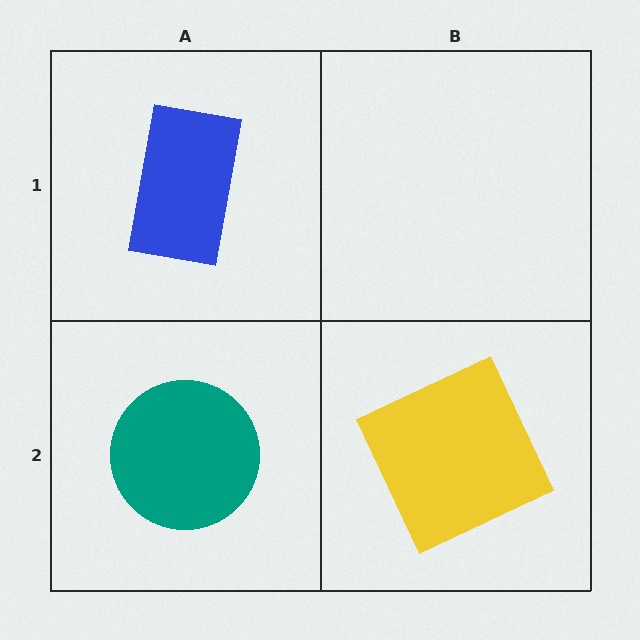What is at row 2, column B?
A yellow square.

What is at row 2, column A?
A teal circle.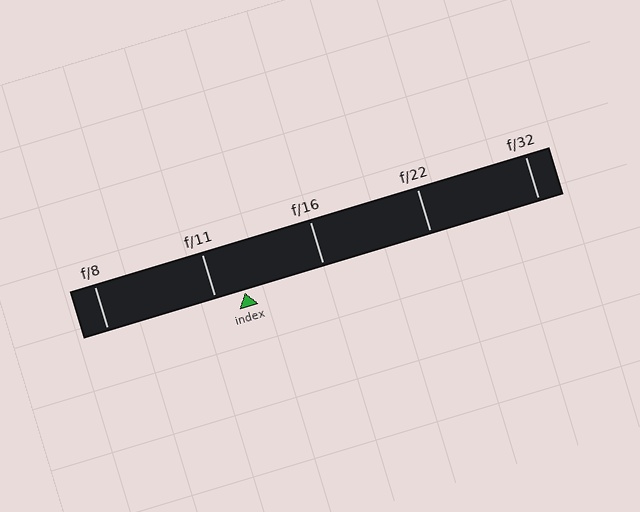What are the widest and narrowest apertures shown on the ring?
The widest aperture shown is f/8 and the narrowest is f/32.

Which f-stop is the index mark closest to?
The index mark is closest to f/11.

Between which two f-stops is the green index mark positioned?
The index mark is between f/11 and f/16.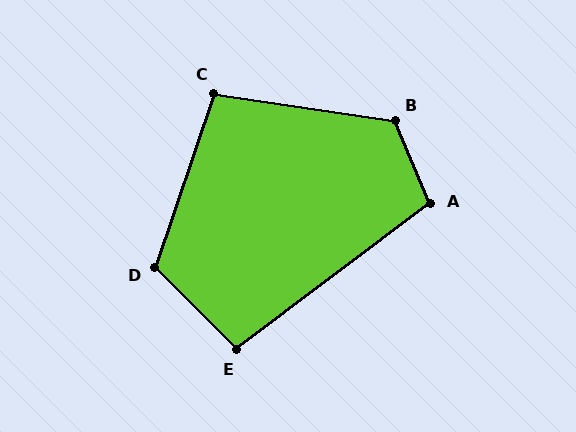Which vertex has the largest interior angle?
B, at approximately 122 degrees.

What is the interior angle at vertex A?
Approximately 104 degrees (obtuse).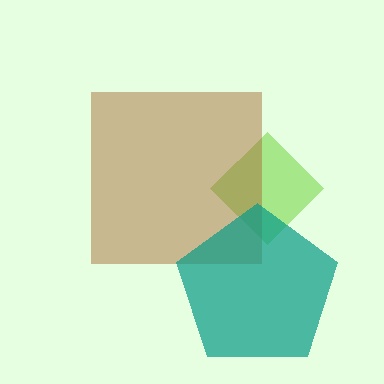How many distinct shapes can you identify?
There are 3 distinct shapes: a lime diamond, a brown square, a teal pentagon.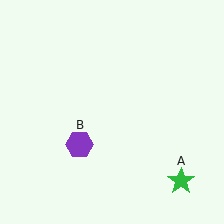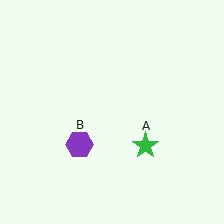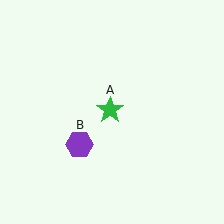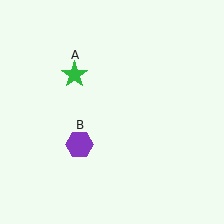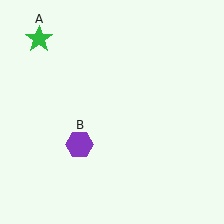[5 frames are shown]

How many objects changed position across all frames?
1 object changed position: green star (object A).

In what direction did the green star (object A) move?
The green star (object A) moved up and to the left.